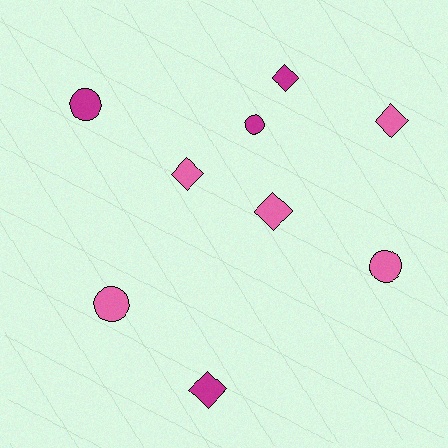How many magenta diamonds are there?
There are 2 magenta diamonds.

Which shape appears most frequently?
Diamond, with 5 objects.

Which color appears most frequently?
Pink, with 5 objects.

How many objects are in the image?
There are 9 objects.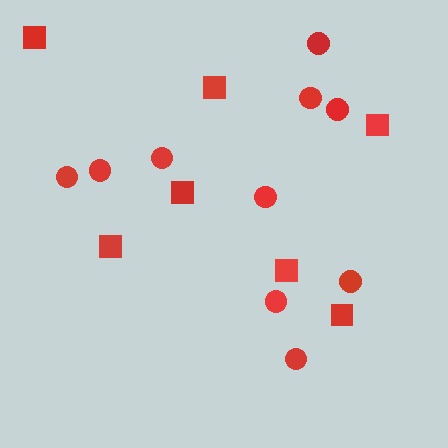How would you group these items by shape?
There are 2 groups: one group of circles (10) and one group of squares (7).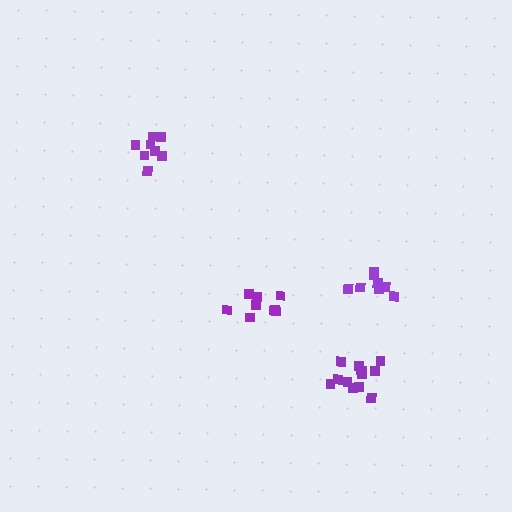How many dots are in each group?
Group 1: 8 dots, Group 2: 9 dots, Group 3: 13 dots, Group 4: 8 dots (38 total).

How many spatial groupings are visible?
There are 4 spatial groupings.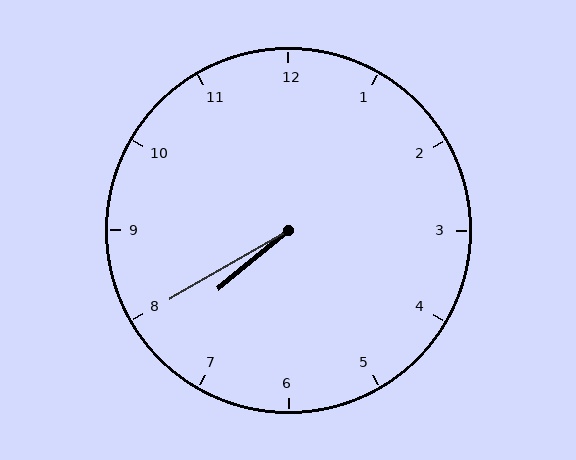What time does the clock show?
7:40.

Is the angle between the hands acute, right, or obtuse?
It is acute.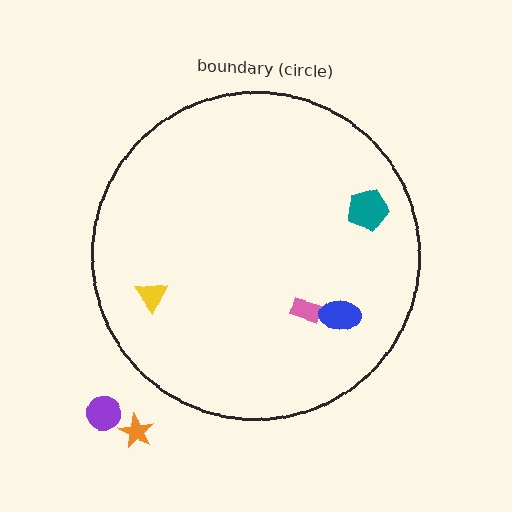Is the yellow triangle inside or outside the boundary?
Inside.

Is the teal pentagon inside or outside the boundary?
Inside.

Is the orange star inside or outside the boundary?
Outside.